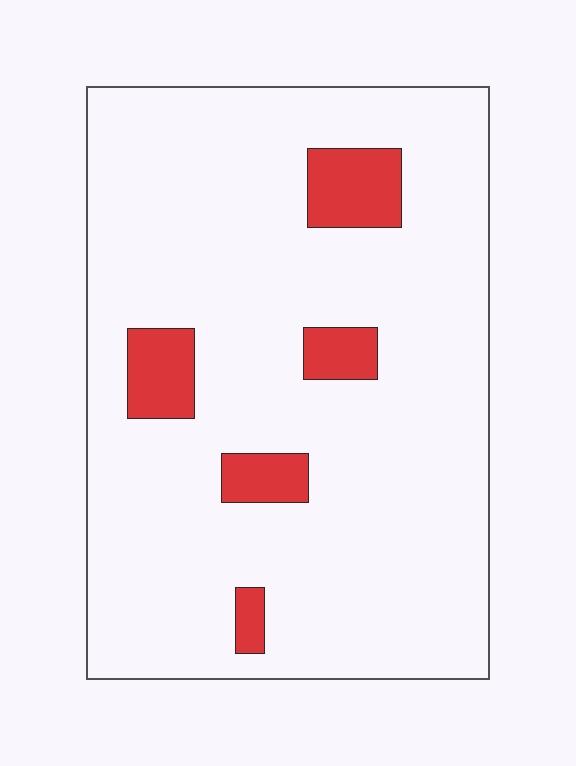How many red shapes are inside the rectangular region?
5.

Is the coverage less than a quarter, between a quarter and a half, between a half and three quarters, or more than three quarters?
Less than a quarter.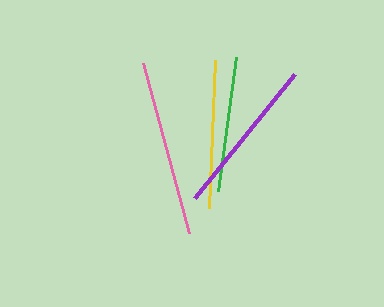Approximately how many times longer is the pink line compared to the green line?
The pink line is approximately 1.3 times the length of the green line.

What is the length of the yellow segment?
The yellow segment is approximately 148 pixels long.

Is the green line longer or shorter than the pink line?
The pink line is longer than the green line.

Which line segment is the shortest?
The green line is the shortest at approximately 135 pixels.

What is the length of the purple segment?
The purple segment is approximately 159 pixels long.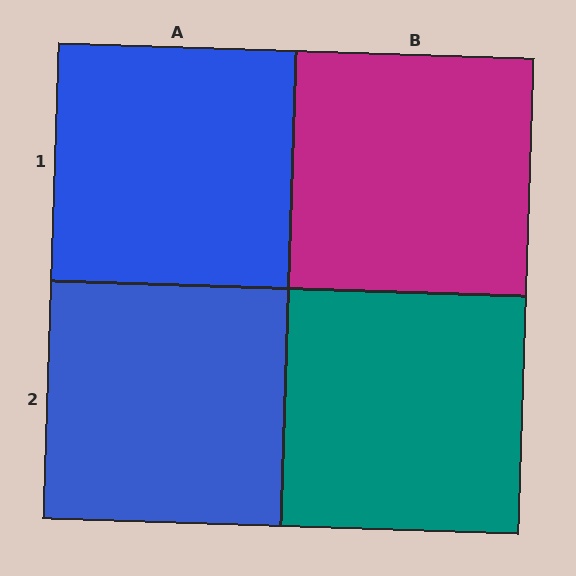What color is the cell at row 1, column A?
Blue.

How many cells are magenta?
1 cell is magenta.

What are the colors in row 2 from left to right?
Blue, teal.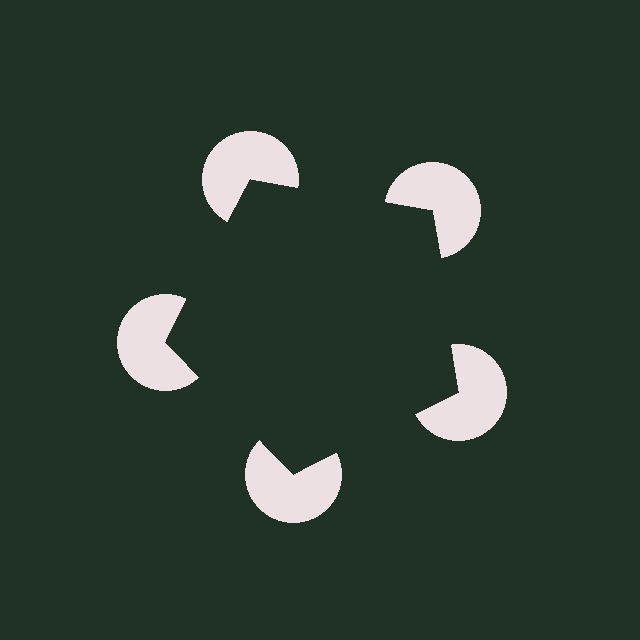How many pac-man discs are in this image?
There are 5 — one at each vertex of the illusory pentagon.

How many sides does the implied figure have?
5 sides.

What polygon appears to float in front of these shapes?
An illusory pentagon — its edges are inferred from the aligned wedge cuts in the pac-man discs, not physically drawn.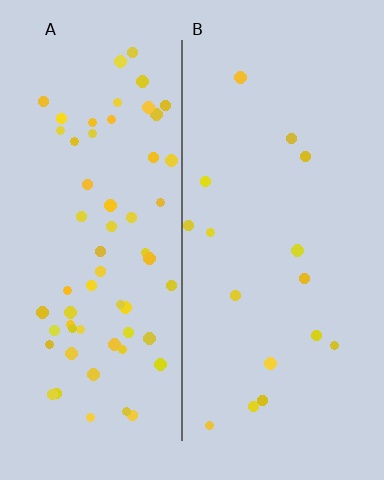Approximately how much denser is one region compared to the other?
Approximately 3.8× — region A over region B.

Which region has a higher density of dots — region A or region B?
A (the left).